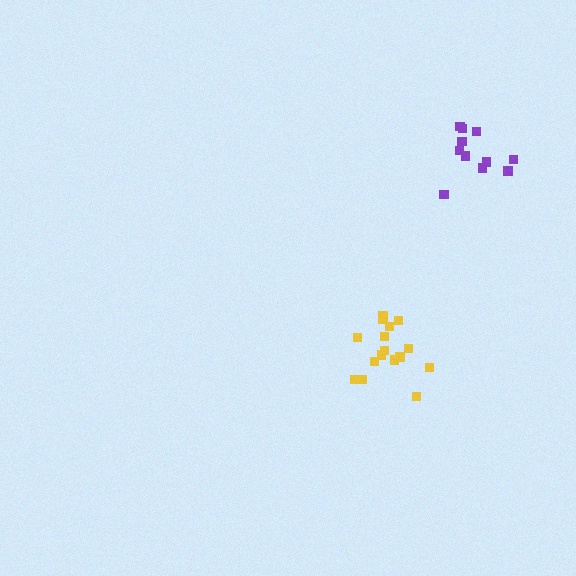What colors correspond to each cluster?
The clusters are colored: yellow, purple.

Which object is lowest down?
The yellow cluster is bottommost.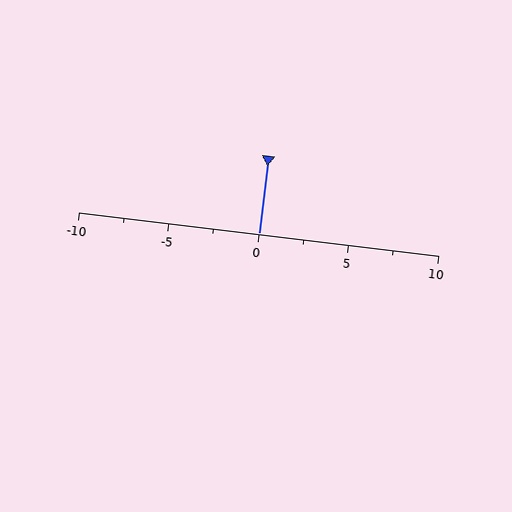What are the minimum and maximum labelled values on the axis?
The axis runs from -10 to 10.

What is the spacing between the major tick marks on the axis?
The major ticks are spaced 5 apart.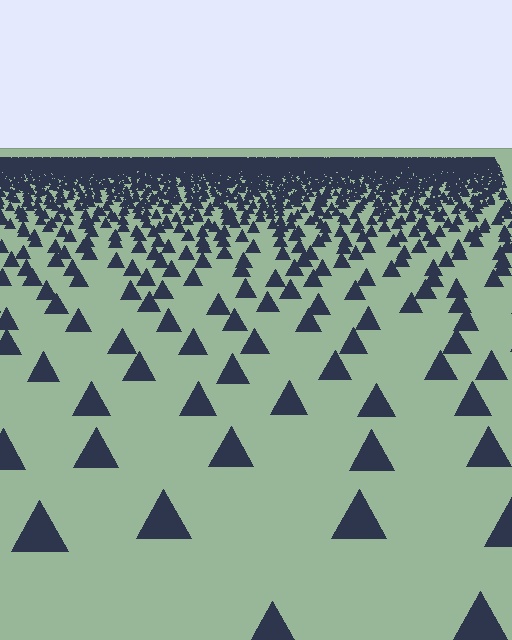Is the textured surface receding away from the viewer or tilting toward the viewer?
The surface is receding away from the viewer. Texture elements get smaller and denser toward the top.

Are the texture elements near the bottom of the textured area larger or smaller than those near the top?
Larger. Near the bottom, elements are closer to the viewer and appear at a bigger on-screen size.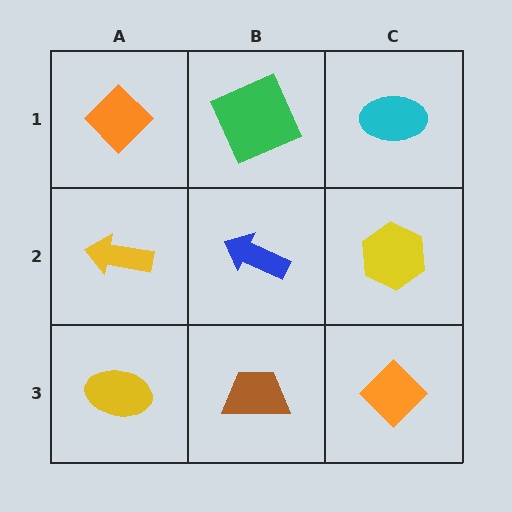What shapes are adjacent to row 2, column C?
A cyan ellipse (row 1, column C), an orange diamond (row 3, column C), a blue arrow (row 2, column B).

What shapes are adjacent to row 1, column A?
A yellow arrow (row 2, column A), a green square (row 1, column B).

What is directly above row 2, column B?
A green square.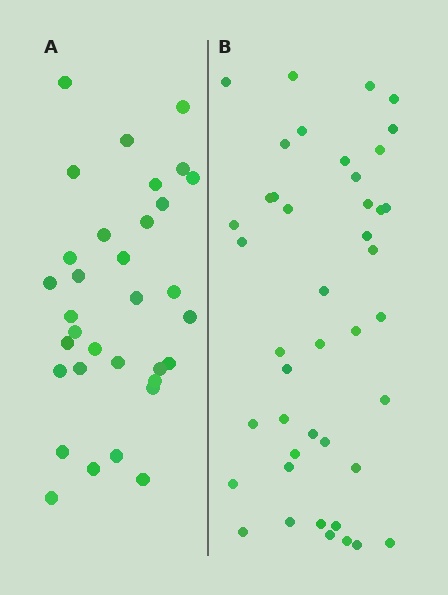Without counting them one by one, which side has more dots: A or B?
Region B (the right region) has more dots.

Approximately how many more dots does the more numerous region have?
Region B has roughly 10 or so more dots than region A.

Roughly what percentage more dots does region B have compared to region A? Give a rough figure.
About 30% more.